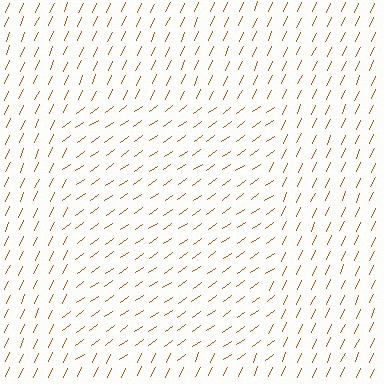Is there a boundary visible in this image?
Yes, there is a texture boundary formed by a change in line orientation.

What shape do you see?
I see a rectangle.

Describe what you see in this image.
The image is filled with small brown line segments. A rectangle region in the image has lines oriented differently from the surrounding lines, creating a visible texture boundary.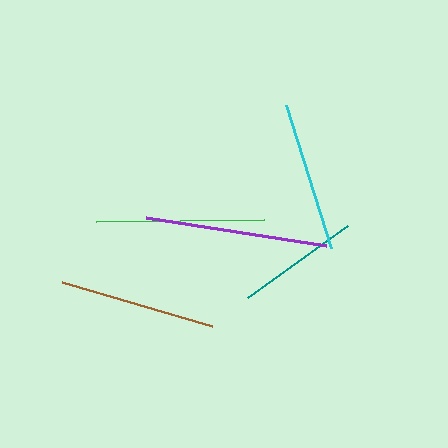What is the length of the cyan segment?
The cyan segment is approximately 149 pixels long.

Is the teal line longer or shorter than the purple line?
The purple line is longer than the teal line.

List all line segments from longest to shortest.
From longest to shortest: purple, green, brown, cyan, teal.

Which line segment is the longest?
The purple line is the longest at approximately 183 pixels.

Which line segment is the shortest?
The teal line is the shortest at approximately 124 pixels.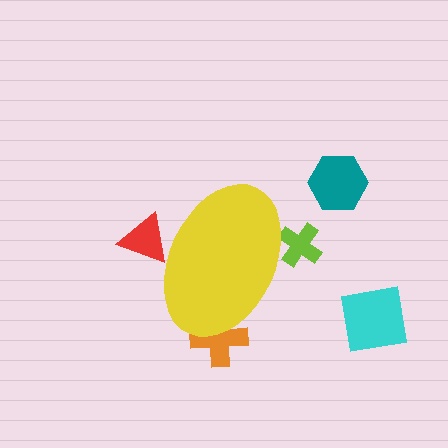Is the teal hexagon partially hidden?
No, the teal hexagon is fully visible.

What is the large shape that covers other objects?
A yellow ellipse.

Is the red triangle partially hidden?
Yes, the red triangle is partially hidden behind the yellow ellipse.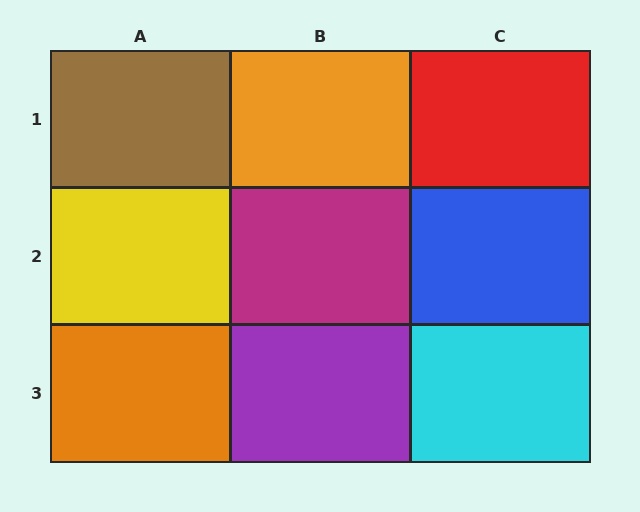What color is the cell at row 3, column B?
Purple.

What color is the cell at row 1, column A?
Brown.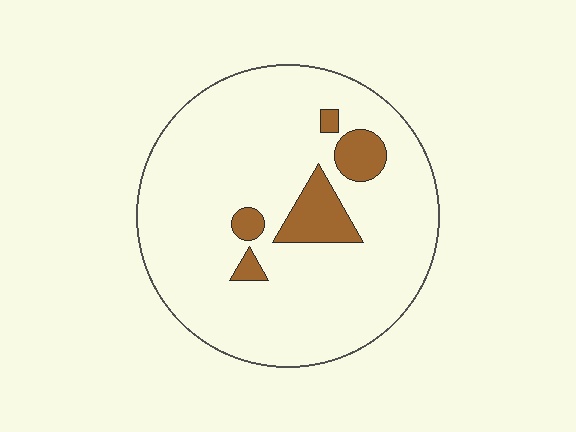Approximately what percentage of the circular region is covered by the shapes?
Approximately 10%.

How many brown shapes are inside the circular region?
5.